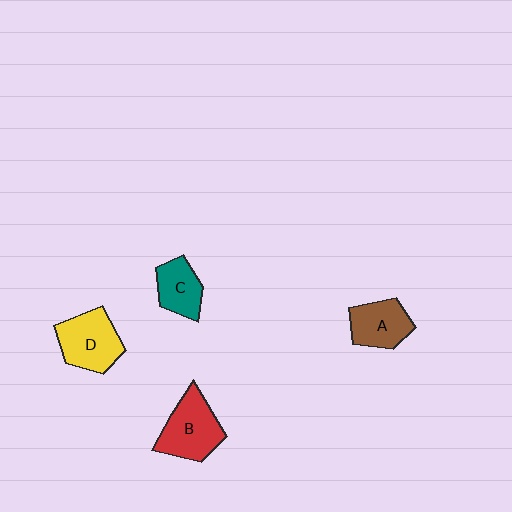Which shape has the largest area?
Shape B (red).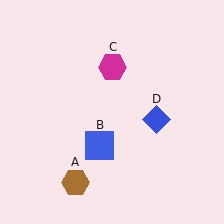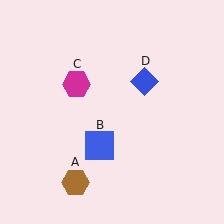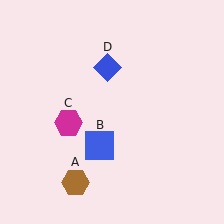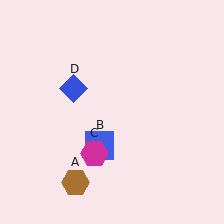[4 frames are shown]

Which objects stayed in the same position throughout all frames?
Brown hexagon (object A) and blue square (object B) remained stationary.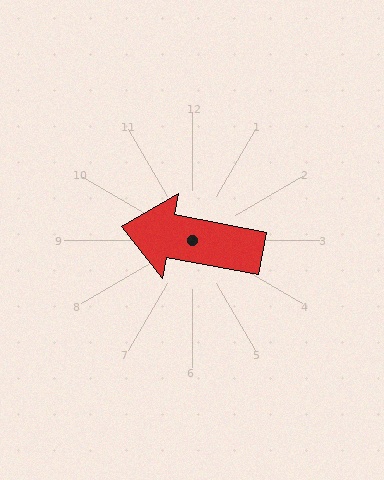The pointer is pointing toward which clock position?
Roughly 9 o'clock.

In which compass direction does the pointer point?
West.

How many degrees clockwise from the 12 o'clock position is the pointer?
Approximately 281 degrees.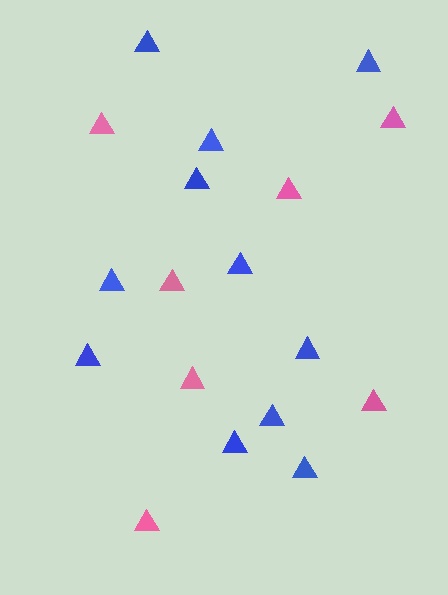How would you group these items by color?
There are 2 groups: one group of blue triangles (11) and one group of pink triangles (7).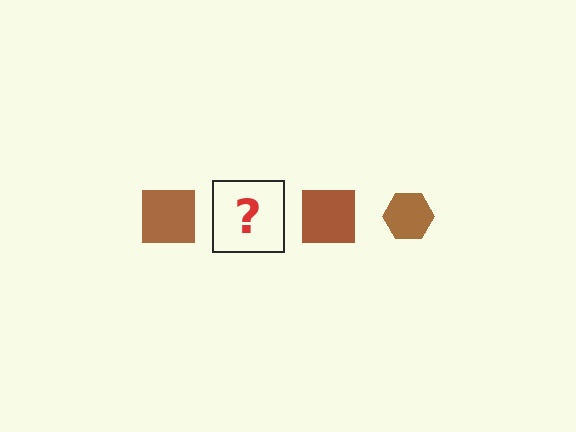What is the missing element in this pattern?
The missing element is a brown hexagon.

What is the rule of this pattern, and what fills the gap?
The rule is that the pattern cycles through square, hexagon shapes in brown. The gap should be filled with a brown hexagon.